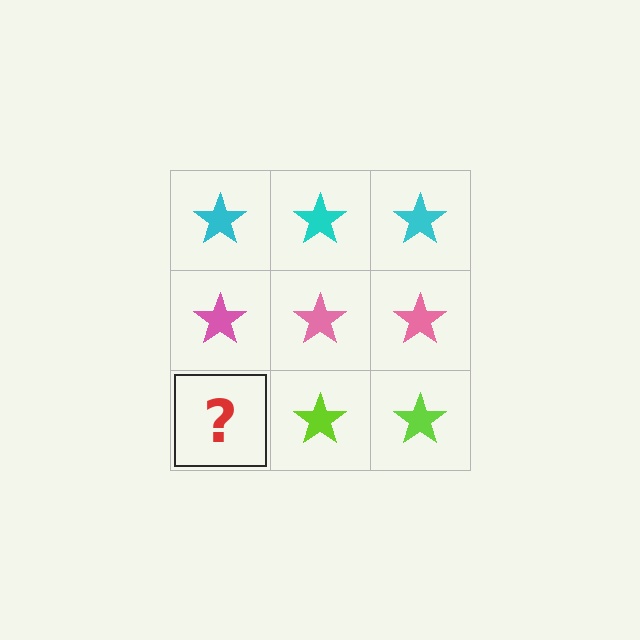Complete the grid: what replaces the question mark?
The question mark should be replaced with a lime star.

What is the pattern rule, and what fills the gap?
The rule is that each row has a consistent color. The gap should be filled with a lime star.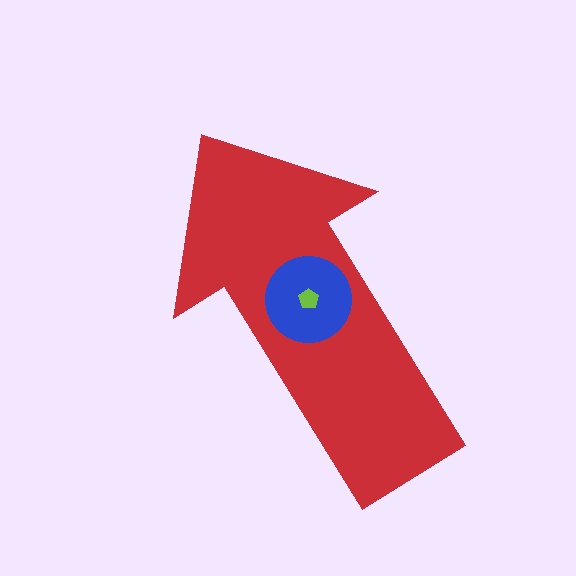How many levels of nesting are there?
3.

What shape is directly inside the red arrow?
The blue circle.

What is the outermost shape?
The red arrow.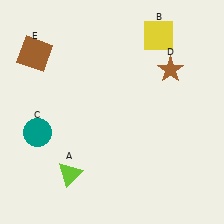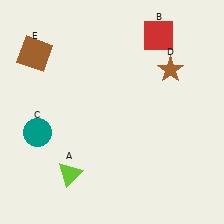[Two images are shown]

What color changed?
The square (B) changed from yellow in Image 1 to red in Image 2.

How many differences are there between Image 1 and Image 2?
There is 1 difference between the two images.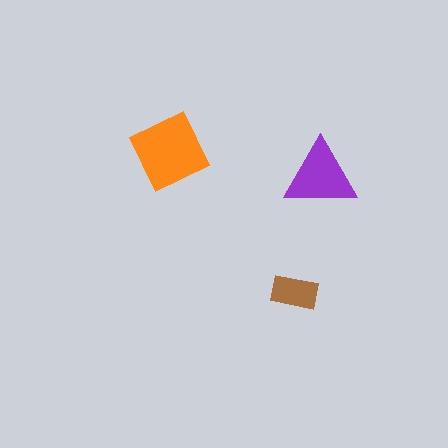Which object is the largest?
The orange diamond.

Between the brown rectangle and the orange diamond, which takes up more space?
The orange diamond.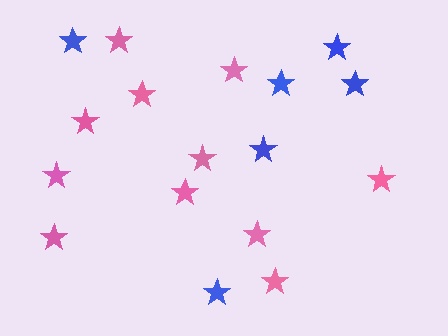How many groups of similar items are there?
There are 2 groups: one group of pink stars (11) and one group of blue stars (6).